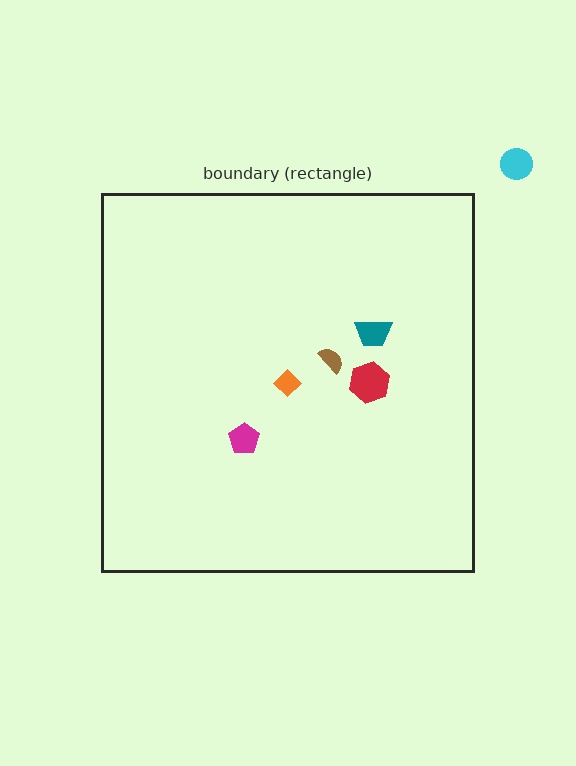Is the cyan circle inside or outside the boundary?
Outside.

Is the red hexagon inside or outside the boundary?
Inside.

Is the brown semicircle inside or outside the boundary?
Inside.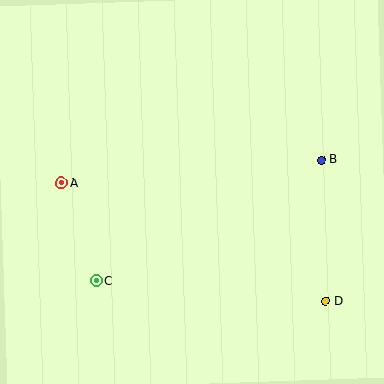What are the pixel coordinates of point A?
Point A is at (62, 183).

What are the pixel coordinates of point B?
Point B is at (321, 160).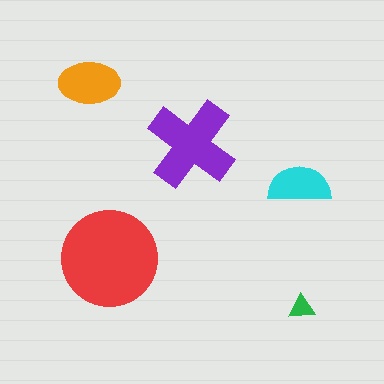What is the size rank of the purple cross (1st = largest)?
2nd.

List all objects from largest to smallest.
The red circle, the purple cross, the orange ellipse, the cyan semicircle, the green triangle.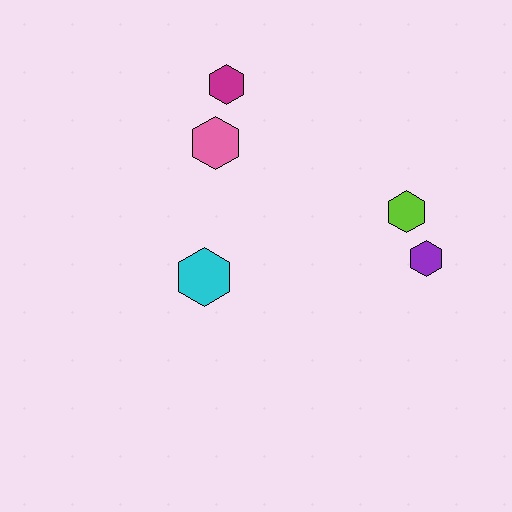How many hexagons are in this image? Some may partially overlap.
There are 5 hexagons.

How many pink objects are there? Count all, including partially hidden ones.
There is 1 pink object.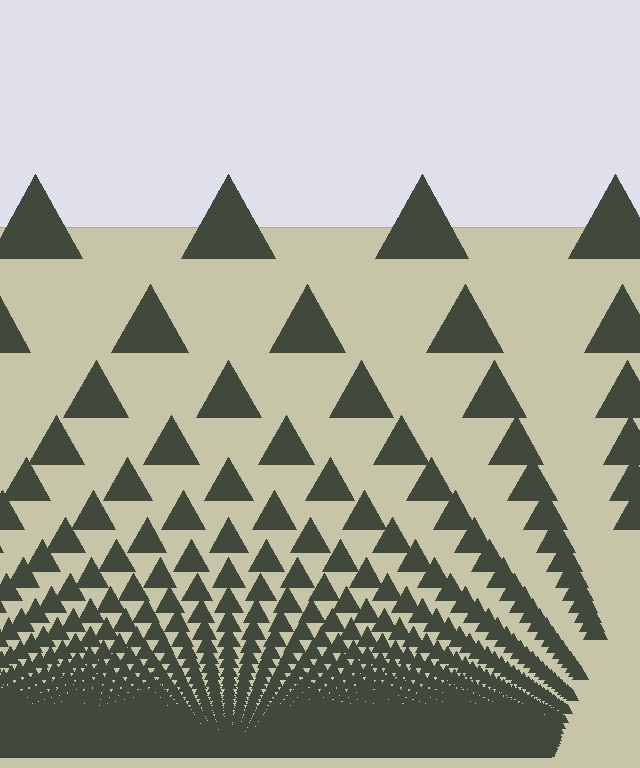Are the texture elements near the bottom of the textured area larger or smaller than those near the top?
Smaller. The gradient is inverted — elements near the bottom are smaller and denser.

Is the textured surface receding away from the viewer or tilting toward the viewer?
The surface appears to tilt toward the viewer. Texture elements get larger and sparser toward the top.